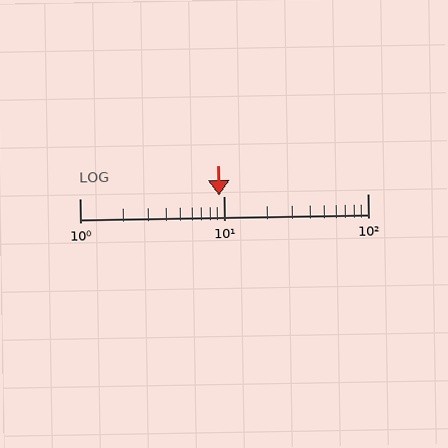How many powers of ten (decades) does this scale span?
The scale spans 2 decades, from 1 to 100.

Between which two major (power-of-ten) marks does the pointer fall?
The pointer is between 1 and 10.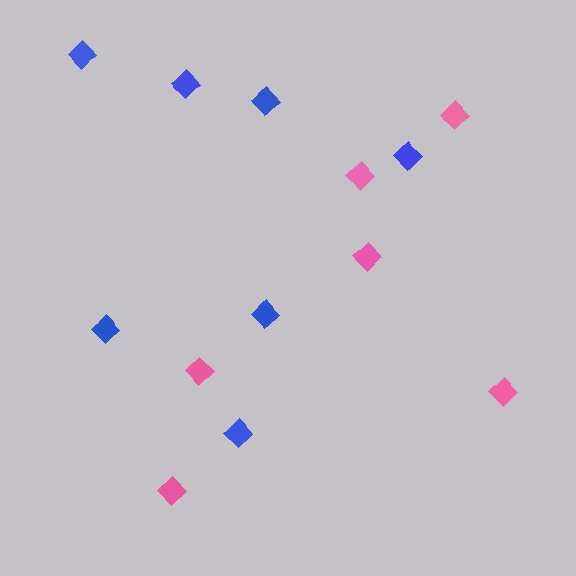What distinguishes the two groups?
There are 2 groups: one group of pink diamonds (6) and one group of blue diamonds (7).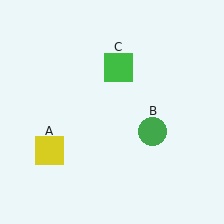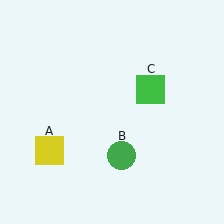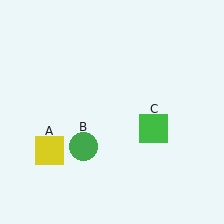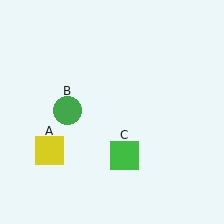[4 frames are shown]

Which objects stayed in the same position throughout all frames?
Yellow square (object A) remained stationary.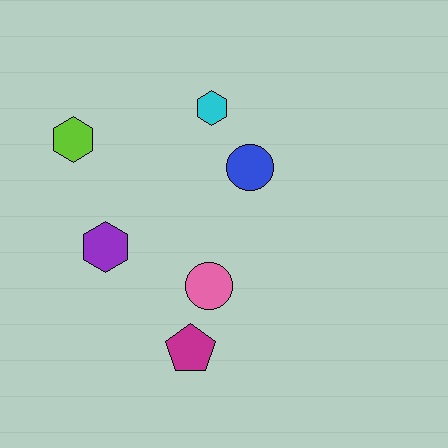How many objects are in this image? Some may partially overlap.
There are 6 objects.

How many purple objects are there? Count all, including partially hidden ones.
There is 1 purple object.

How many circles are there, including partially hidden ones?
There are 2 circles.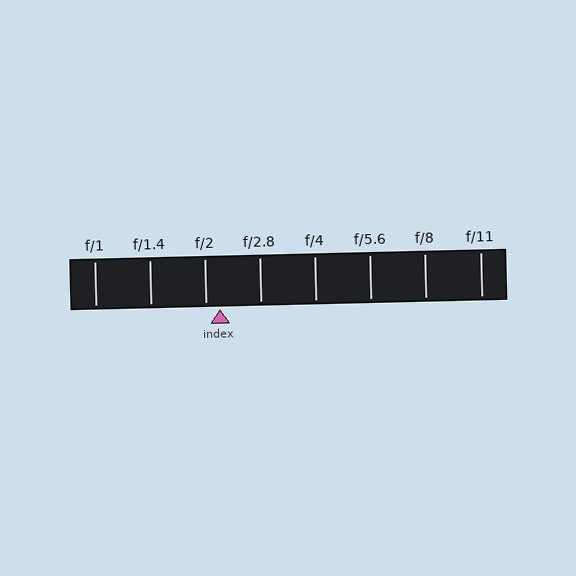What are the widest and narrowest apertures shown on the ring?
The widest aperture shown is f/1 and the narrowest is f/11.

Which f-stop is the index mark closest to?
The index mark is closest to f/2.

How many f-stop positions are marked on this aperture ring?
There are 8 f-stop positions marked.